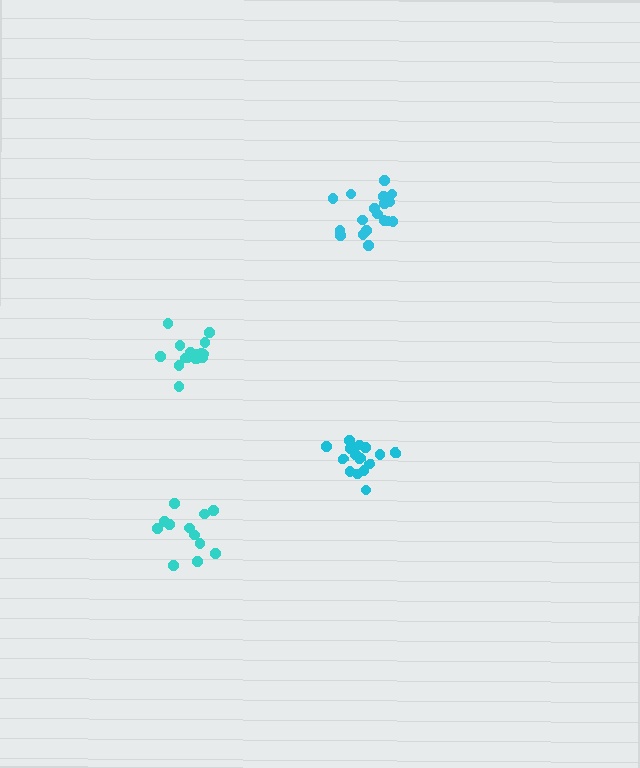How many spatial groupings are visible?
There are 4 spatial groupings.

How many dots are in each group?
Group 1: 18 dots, Group 2: 15 dots, Group 3: 12 dots, Group 4: 16 dots (61 total).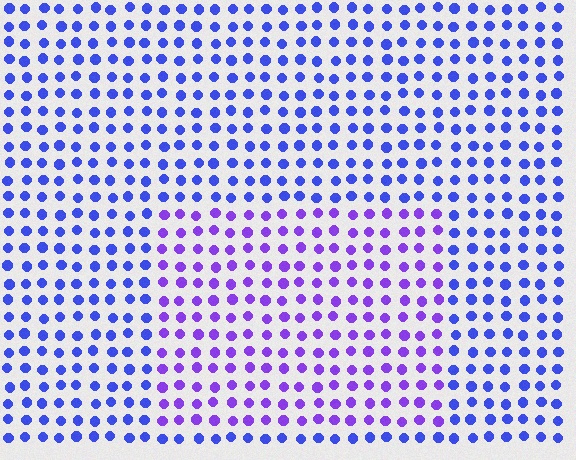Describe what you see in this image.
The image is filled with small blue elements in a uniform arrangement. A rectangle-shaped region is visible where the elements are tinted to a slightly different hue, forming a subtle color boundary.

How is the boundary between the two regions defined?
The boundary is defined purely by a slight shift in hue (about 34 degrees). Spacing, size, and orientation are identical on both sides.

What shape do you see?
I see a rectangle.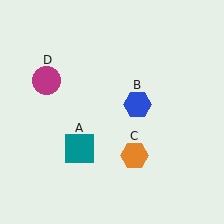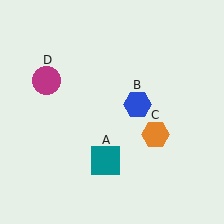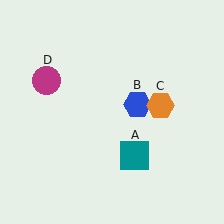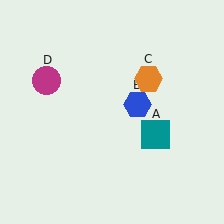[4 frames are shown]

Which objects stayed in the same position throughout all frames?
Blue hexagon (object B) and magenta circle (object D) remained stationary.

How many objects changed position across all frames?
2 objects changed position: teal square (object A), orange hexagon (object C).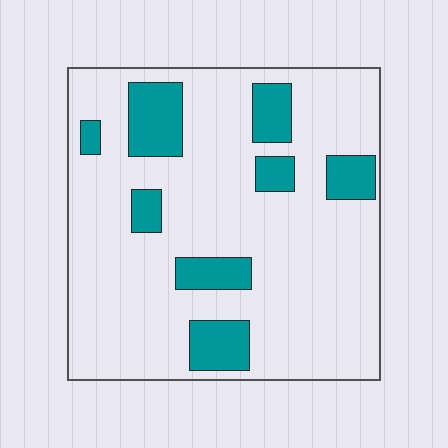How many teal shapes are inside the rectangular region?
8.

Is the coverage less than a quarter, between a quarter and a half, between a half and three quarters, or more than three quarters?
Less than a quarter.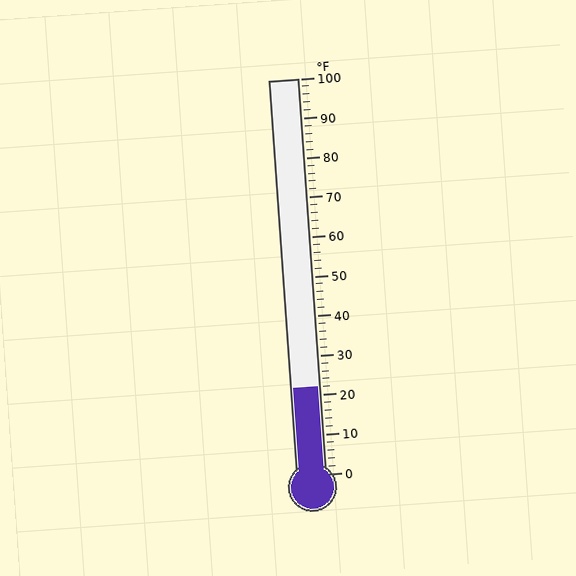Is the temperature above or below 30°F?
The temperature is below 30°F.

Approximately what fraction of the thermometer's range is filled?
The thermometer is filled to approximately 20% of its range.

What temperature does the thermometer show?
The thermometer shows approximately 22°F.